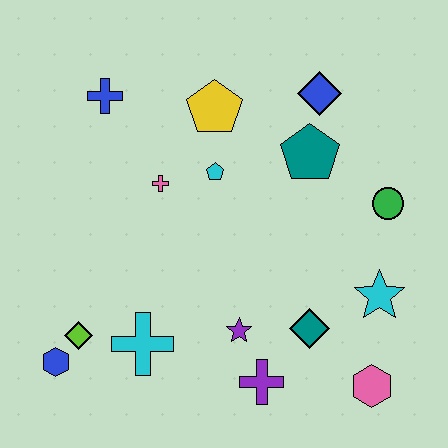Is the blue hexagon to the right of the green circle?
No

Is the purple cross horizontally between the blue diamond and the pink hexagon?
No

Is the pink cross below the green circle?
No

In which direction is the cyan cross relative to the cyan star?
The cyan cross is to the left of the cyan star.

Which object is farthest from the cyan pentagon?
The pink hexagon is farthest from the cyan pentagon.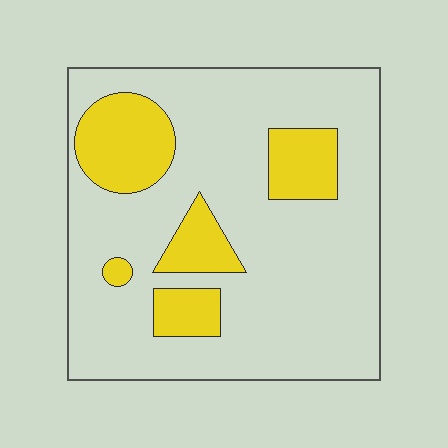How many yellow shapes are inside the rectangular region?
5.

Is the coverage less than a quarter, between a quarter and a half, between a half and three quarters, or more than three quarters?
Less than a quarter.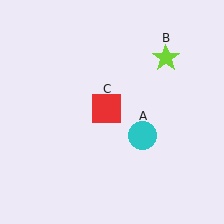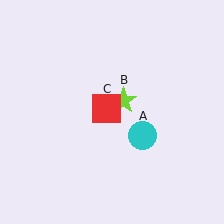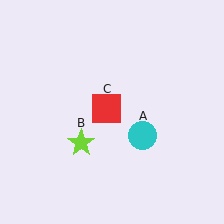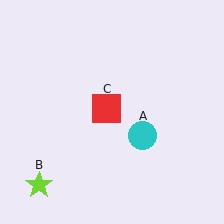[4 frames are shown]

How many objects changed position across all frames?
1 object changed position: lime star (object B).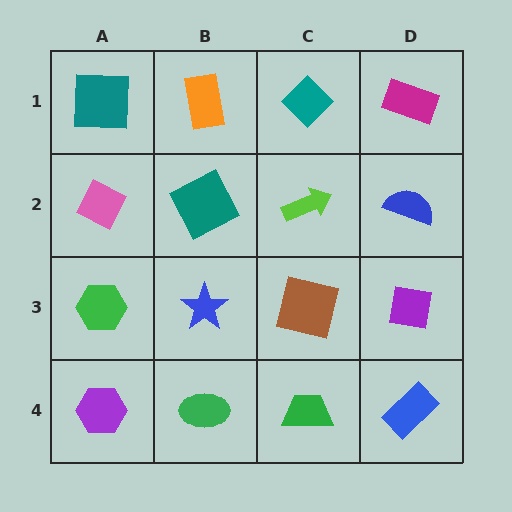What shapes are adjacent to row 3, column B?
A teal square (row 2, column B), a green ellipse (row 4, column B), a green hexagon (row 3, column A), a brown square (row 3, column C).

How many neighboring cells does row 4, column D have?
2.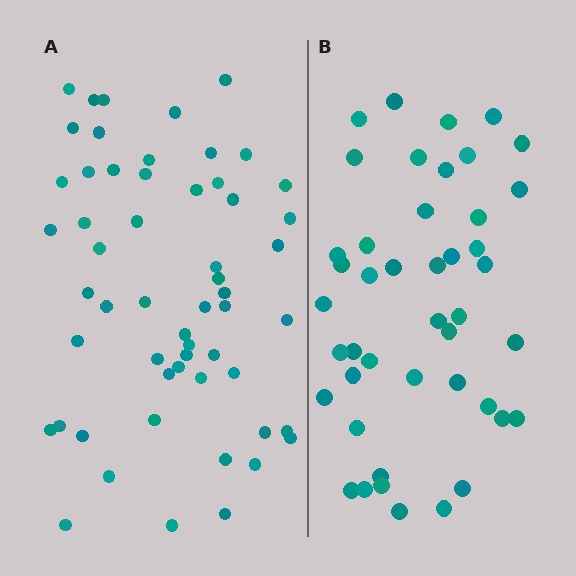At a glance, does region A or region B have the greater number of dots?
Region A (the left region) has more dots.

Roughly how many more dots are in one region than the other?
Region A has roughly 12 or so more dots than region B.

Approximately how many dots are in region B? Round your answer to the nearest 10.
About 40 dots. (The exact count is 44, which rounds to 40.)